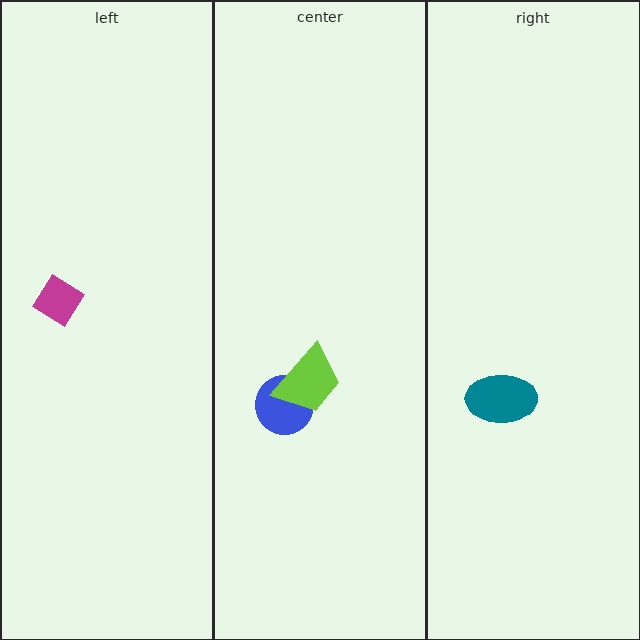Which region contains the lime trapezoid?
The center region.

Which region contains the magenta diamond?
The left region.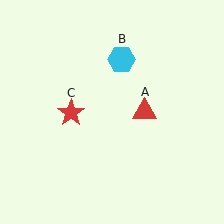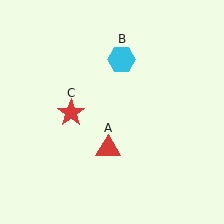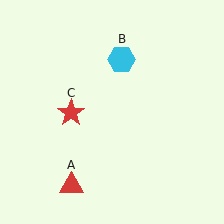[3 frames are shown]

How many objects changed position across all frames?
1 object changed position: red triangle (object A).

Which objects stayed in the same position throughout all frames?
Cyan hexagon (object B) and red star (object C) remained stationary.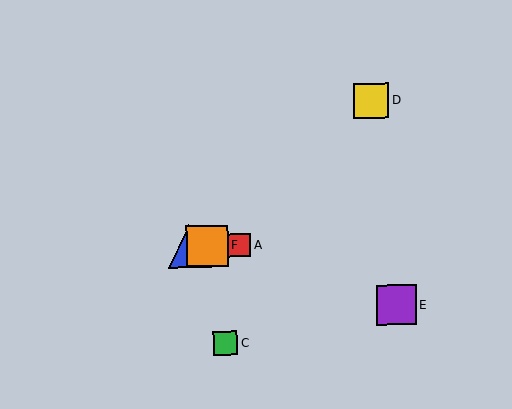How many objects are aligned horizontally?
3 objects (A, B, F) are aligned horizontally.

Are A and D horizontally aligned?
No, A is at y≈245 and D is at y≈101.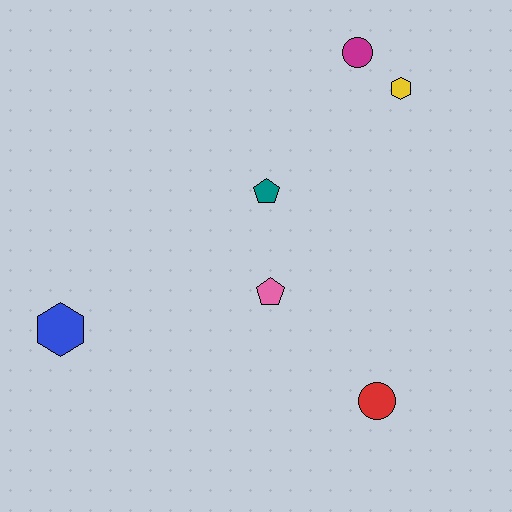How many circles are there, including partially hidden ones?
There are 2 circles.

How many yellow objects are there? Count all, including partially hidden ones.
There is 1 yellow object.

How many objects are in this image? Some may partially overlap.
There are 6 objects.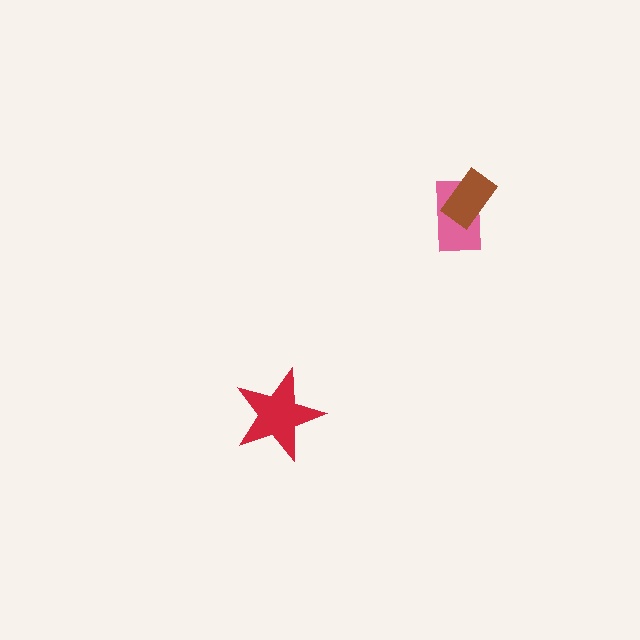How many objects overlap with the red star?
0 objects overlap with the red star.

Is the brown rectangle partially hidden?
No, no other shape covers it.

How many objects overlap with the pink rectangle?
1 object overlaps with the pink rectangle.